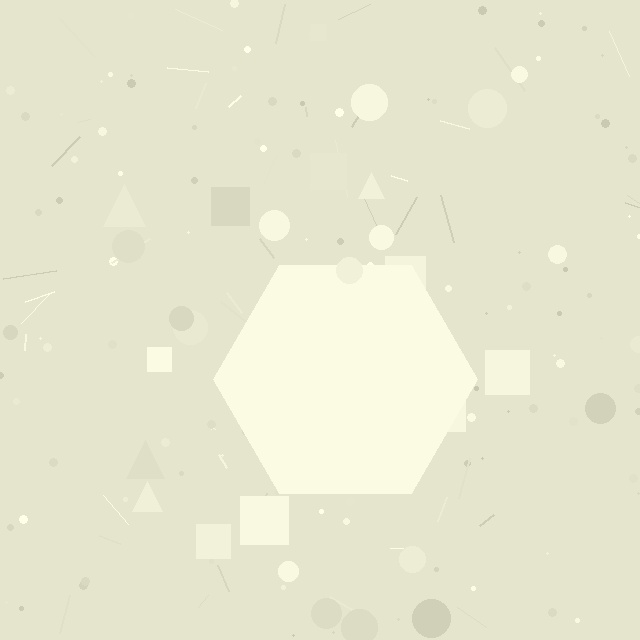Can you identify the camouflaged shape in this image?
The camouflaged shape is a hexagon.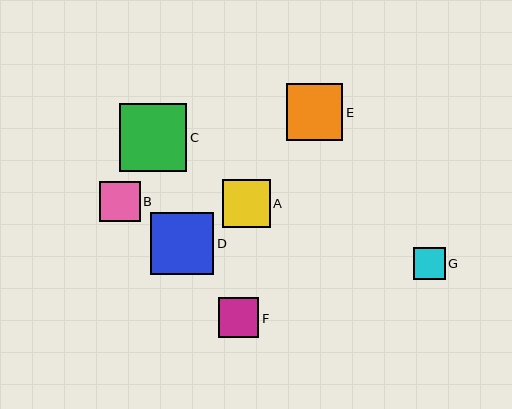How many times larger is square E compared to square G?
Square E is approximately 1.8 times the size of square G.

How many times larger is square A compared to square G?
Square A is approximately 1.5 times the size of square G.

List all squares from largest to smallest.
From largest to smallest: C, D, E, A, B, F, G.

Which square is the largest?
Square C is the largest with a size of approximately 67 pixels.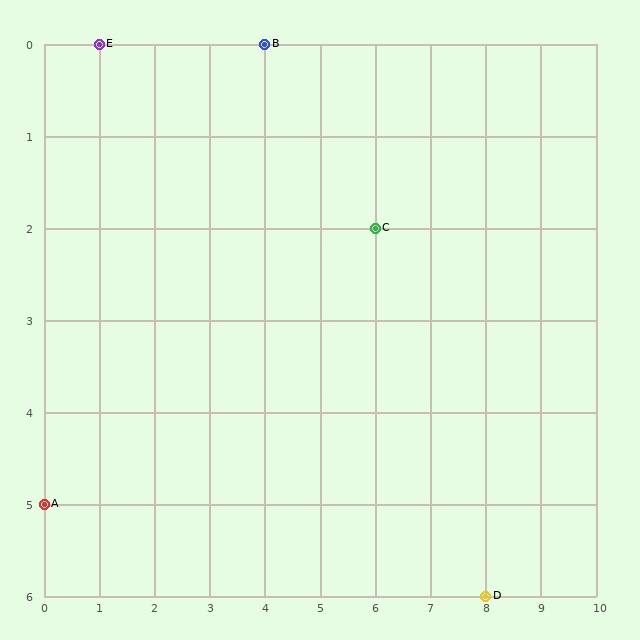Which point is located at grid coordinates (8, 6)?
Point D is at (8, 6).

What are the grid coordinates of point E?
Point E is at grid coordinates (1, 0).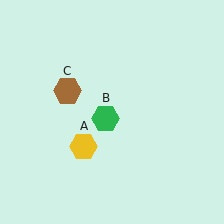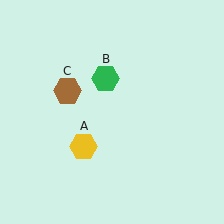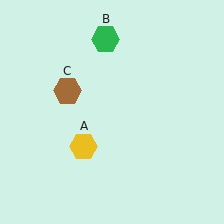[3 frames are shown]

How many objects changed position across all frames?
1 object changed position: green hexagon (object B).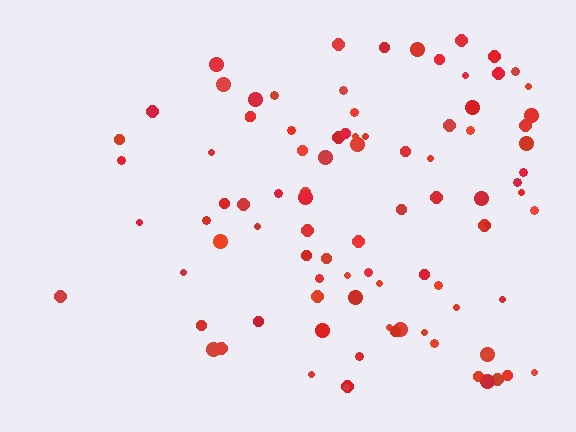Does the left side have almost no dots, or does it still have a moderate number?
Still a moderate number, just noticeably fewer than the right.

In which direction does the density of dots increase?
From left to right, with the right side densest.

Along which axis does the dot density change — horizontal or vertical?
Horizontal.